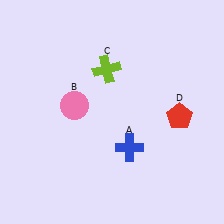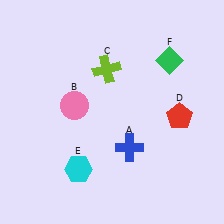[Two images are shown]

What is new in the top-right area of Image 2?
A green diamond (F) was added in the top-right area of Image 2.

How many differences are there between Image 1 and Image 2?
There are 2 differences between the two images.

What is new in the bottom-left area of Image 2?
A cyan hexagon (E) was added in the bottom-left area of Image 2.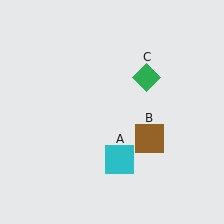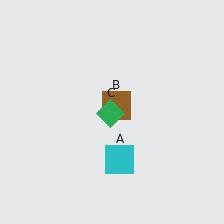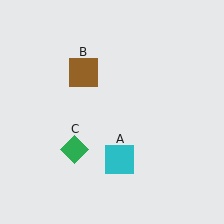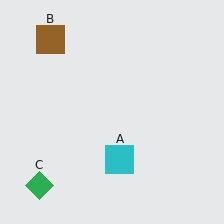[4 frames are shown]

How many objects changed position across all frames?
2 objects changed position: brown square (object B), green diamond (object C).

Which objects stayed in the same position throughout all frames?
Cyan square (object A) remained stationary.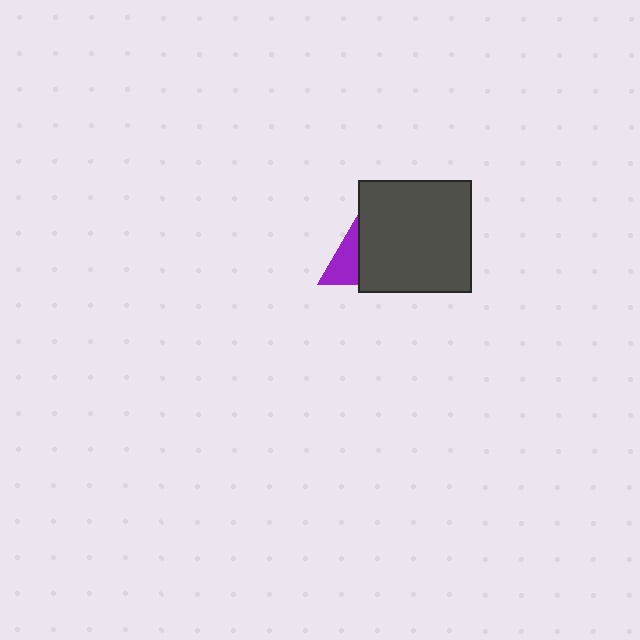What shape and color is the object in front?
The object in front is a dark gray square.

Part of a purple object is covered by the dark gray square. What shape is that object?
It is a triangle.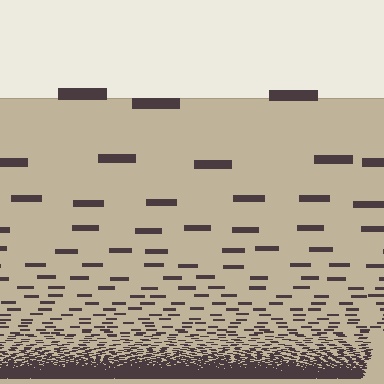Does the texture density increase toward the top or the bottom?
Density increases toward the bottom.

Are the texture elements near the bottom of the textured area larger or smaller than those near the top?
Smaller. The gradient is inverted — elements near the bottom are smaller and denser.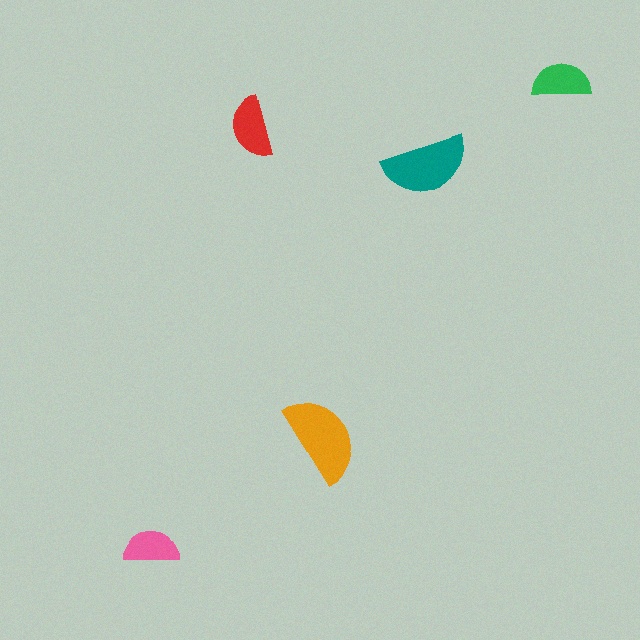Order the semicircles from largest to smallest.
the orange one, the teal one, the red one, the green one, the pink one.